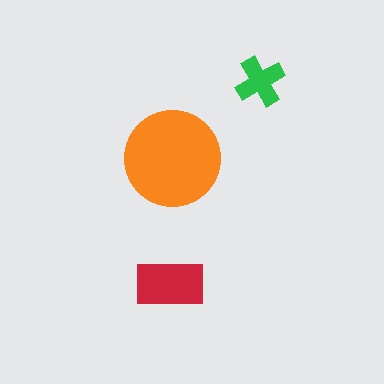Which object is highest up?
The green cross is topmost.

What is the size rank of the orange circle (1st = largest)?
1st.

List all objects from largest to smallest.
The orange circle, the red rectangle, the green cross.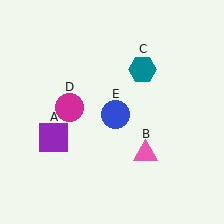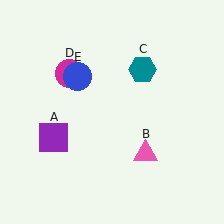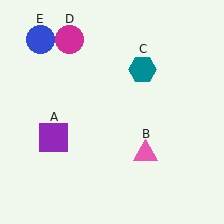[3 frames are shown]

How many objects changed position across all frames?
2 objects changed position: magenta circle (object D), blue circle (object E).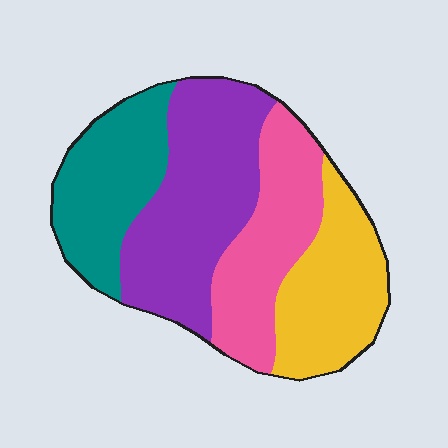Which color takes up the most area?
Purple, at roughly 35%.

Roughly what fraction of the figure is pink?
Pink covers about 25% of the figure.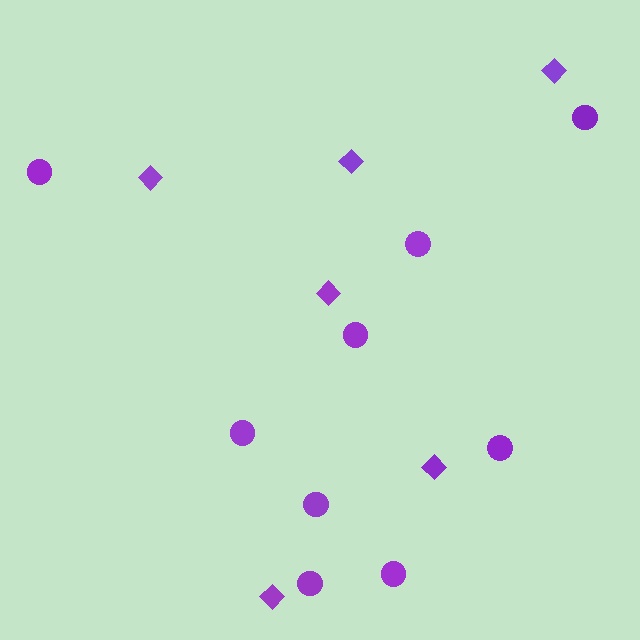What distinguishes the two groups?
There are 2 groups: one group of circles (9) and one group of diamonds (6).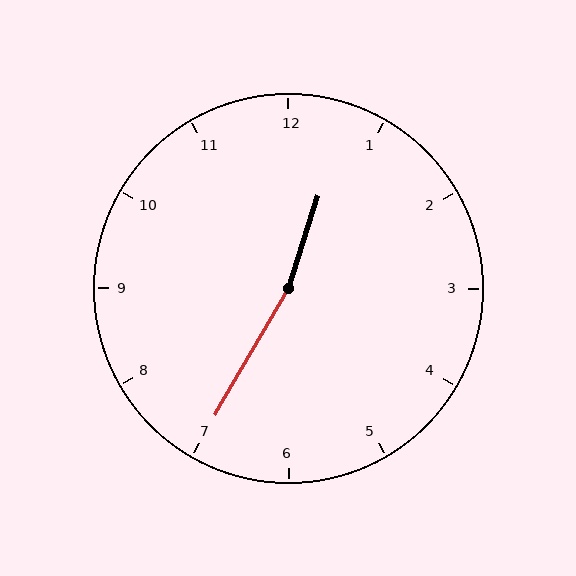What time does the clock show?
12:35.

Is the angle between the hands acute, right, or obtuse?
It is obtuse.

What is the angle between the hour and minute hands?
Approximately 168 degrees.